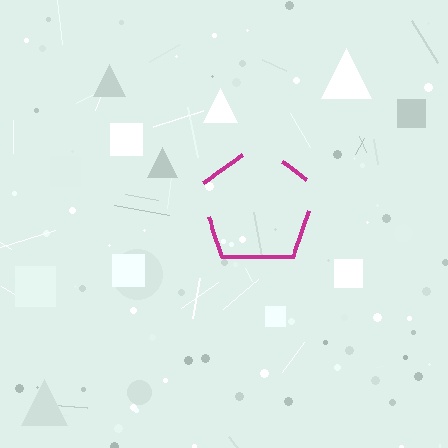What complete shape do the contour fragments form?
The contour fragments form a pentagon.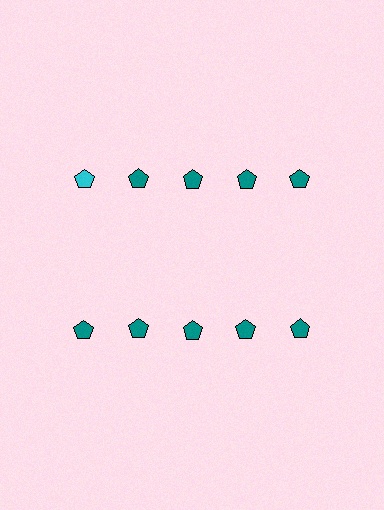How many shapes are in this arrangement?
There are 10 shapes arranged in a grid pattern.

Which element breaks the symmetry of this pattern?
The cyan pentagon in the top row, leftmost column breaks the symmetry. All other shapes are teal pentagons.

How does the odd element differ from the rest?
It has a different color: cyan instead of teal.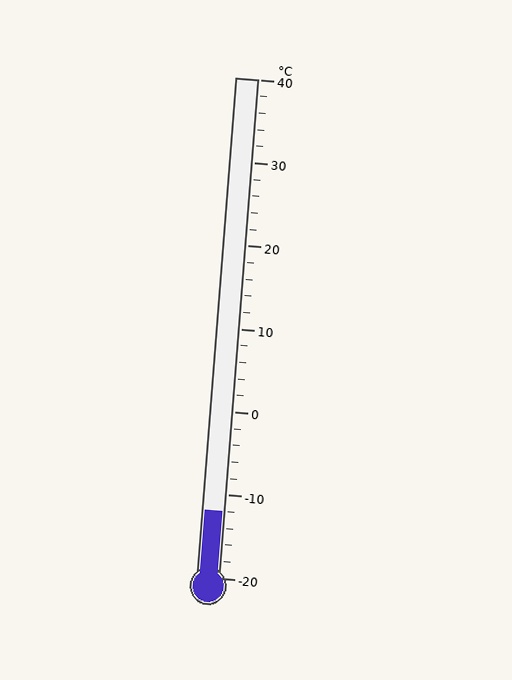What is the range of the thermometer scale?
The thermometer scale ranges from -20°C to 40°C.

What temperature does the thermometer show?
The thermometer shows approximately -12°C.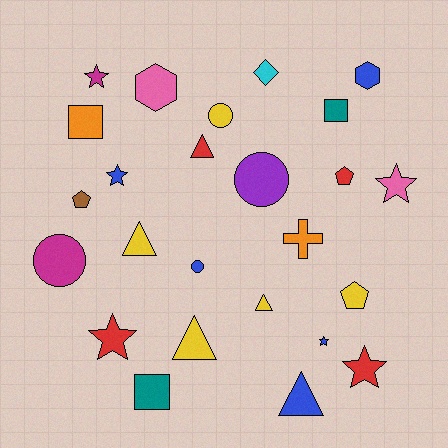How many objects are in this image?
There are 25 objects.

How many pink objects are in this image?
There are 2 pink objects.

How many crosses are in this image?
There is 1 cross.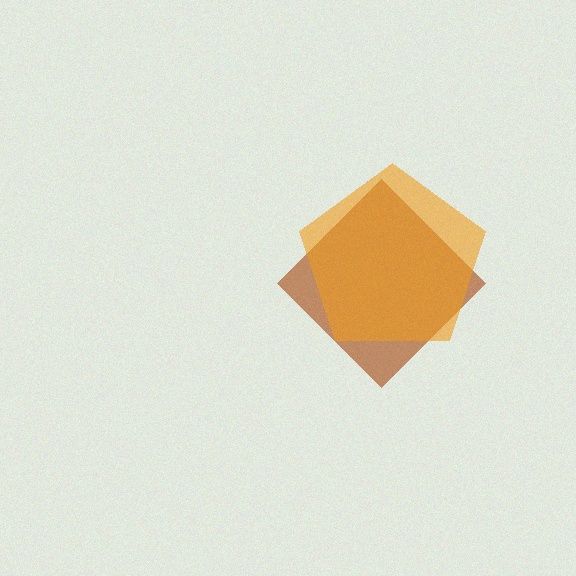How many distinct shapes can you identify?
There are 2 distinct shapes: a brown diamond, an orange pentagon.